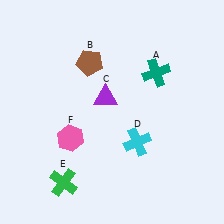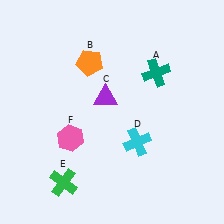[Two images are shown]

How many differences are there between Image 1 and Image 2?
There is 1 difference between the two images.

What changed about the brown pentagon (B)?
In Image 1, B is brown. In Image 2, it changed to orange.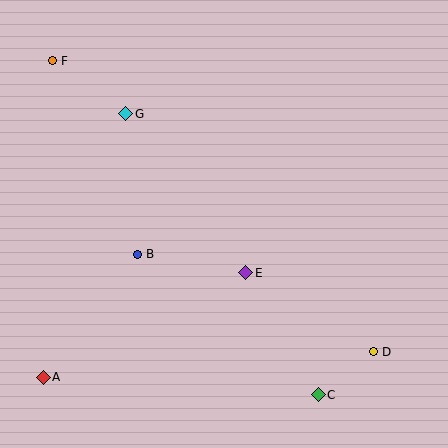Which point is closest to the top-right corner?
Point E is closest to the top-right corner.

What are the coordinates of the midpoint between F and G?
The midpoint between F and G is at (89, 87).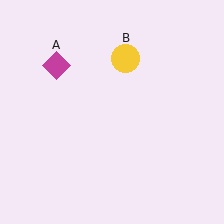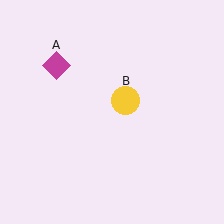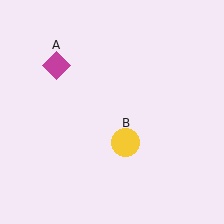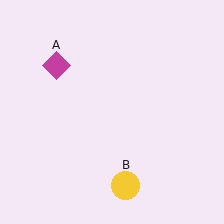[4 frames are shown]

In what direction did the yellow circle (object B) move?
The yellow circle (object B) moved down.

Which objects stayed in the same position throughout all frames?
Magenta diamond (object A) remained stationary.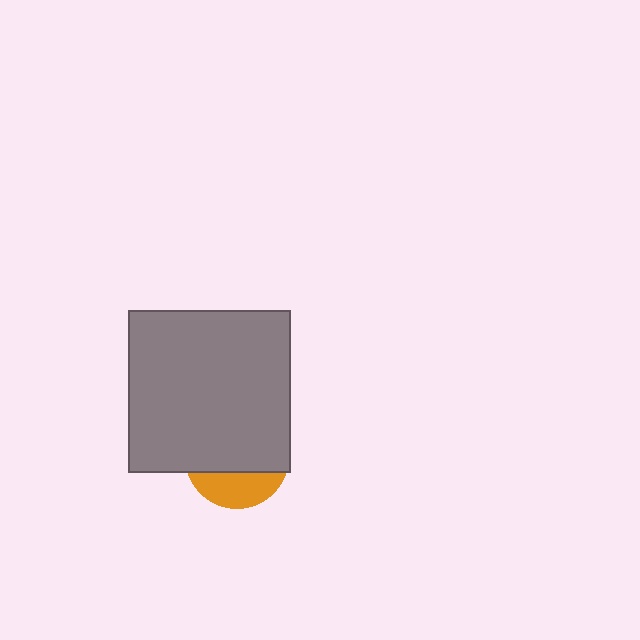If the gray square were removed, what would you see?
You would see the complete orange circle.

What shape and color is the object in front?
The object in front is a gray square.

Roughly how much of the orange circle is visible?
A small part of it is visible (roughly 30%).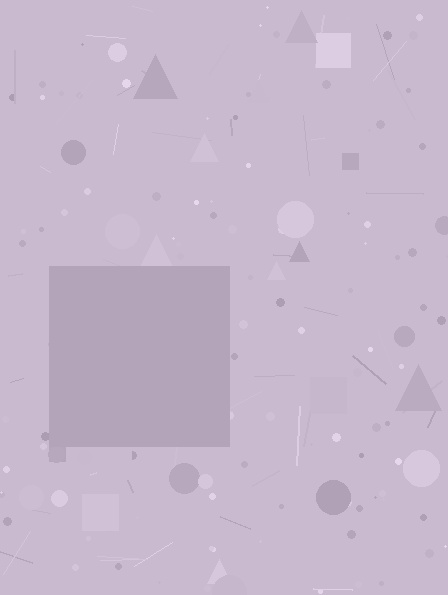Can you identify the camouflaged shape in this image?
The camouflaged shape is a square.